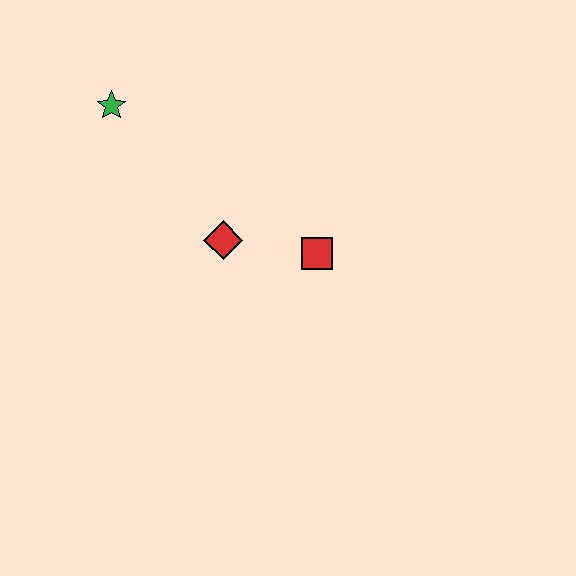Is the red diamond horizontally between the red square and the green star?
Yes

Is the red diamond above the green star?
No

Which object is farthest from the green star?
The red square is farthest from the green star.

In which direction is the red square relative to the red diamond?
The red square is to the right of the red diamond.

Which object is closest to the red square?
The red diamond is closest to the red square.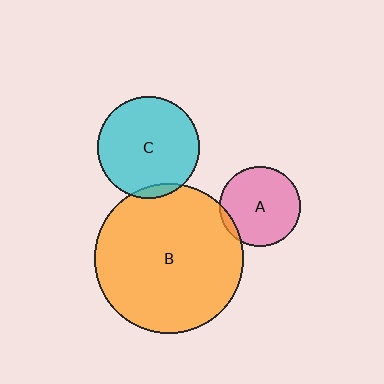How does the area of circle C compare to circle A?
Approximately 1.6 times.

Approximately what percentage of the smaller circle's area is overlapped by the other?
Approximately 5%.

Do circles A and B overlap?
Yes.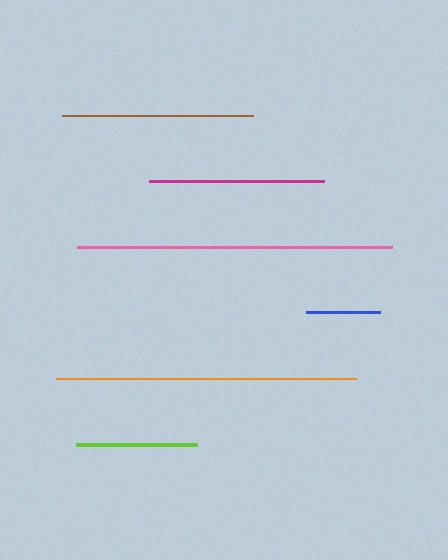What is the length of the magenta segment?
The magenta segment is approximately 175 pixels long.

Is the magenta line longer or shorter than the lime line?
The magenta line is longer than the lime line.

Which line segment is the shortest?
The blue line is the shortest at approximately 74 pixels.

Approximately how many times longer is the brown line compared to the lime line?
The brown line is approximately 1.6 times the length of the lime line.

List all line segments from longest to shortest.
From longest to shortest: pink, orange, brown, magenta, lime, blue.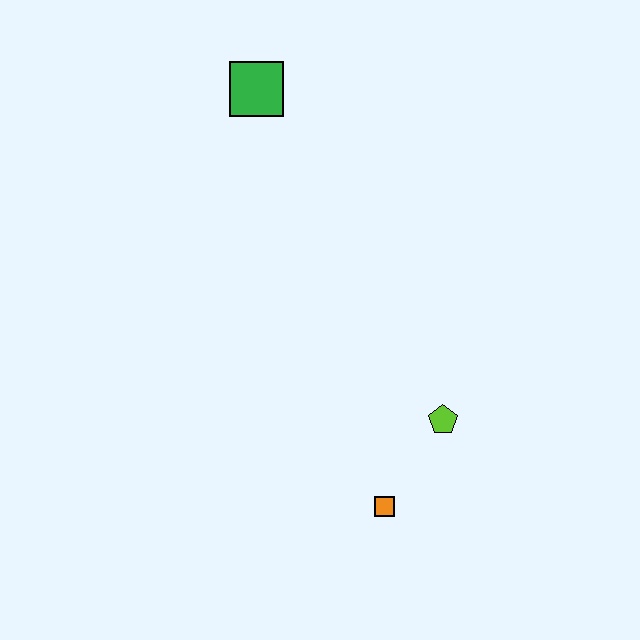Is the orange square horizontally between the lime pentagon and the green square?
Yes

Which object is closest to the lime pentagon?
The orange square is closest to the lime pentagon.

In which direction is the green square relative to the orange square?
The green square is above the orange square.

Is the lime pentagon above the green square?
No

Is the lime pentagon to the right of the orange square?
Yes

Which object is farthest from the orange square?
The green square is farthest from the orange square.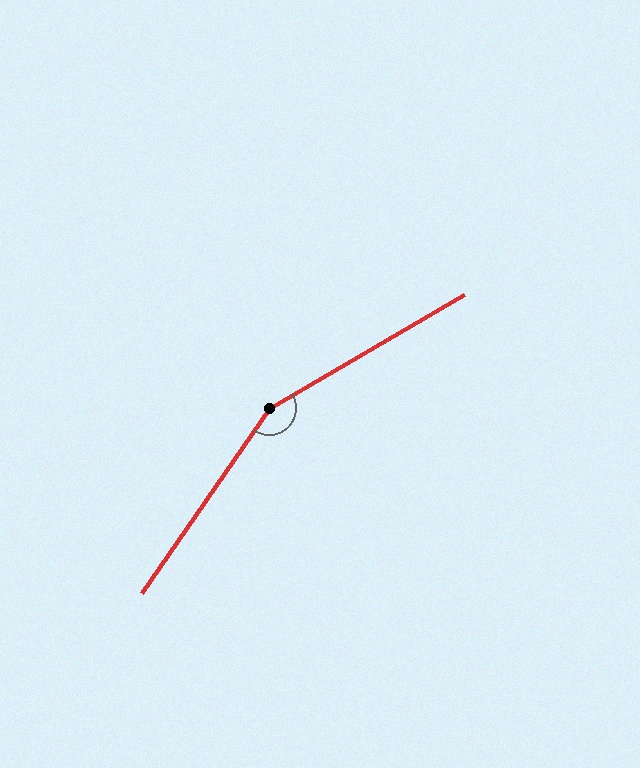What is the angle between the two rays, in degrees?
Approximately 155 degrees.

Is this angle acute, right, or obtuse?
It is obtuse.